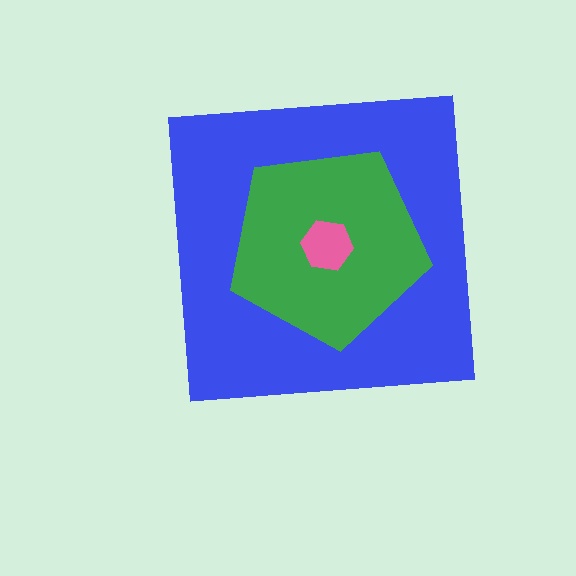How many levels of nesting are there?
3.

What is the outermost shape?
The blue square.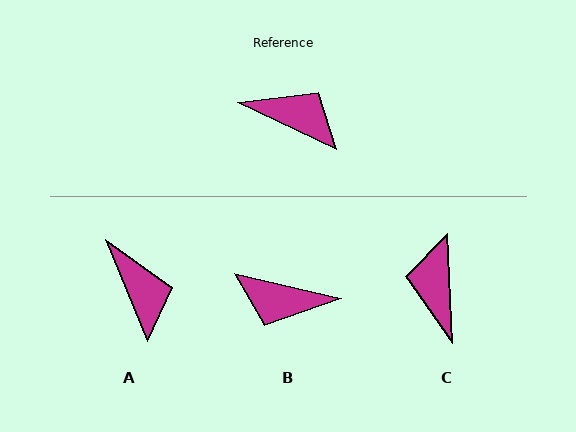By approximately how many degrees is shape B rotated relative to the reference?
Approximately 167 degrees clockwise.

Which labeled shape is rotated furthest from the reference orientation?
B, about 167 degrees away.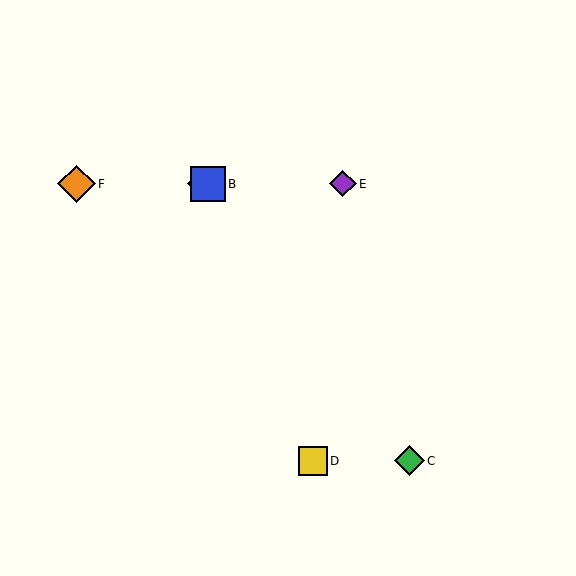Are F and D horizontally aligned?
No, F is at y≈184 and D is at y≈461.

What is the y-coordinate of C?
Object C is at y≈461.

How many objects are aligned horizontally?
4 objects (A, B, E, F) are aligned horizontally.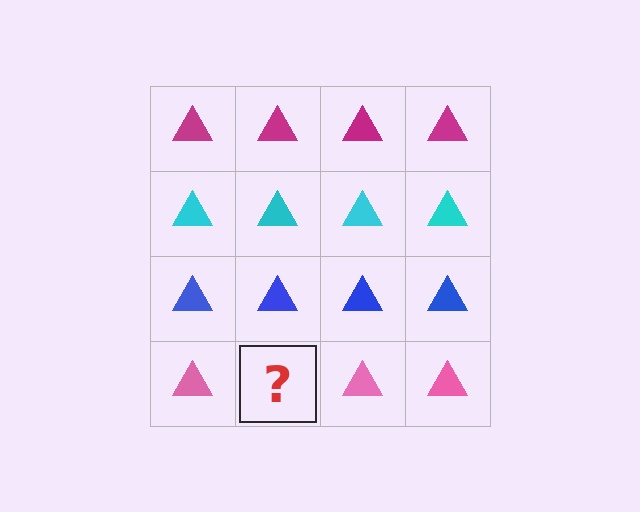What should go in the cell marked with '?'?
The missing cell should contain a pink triangle.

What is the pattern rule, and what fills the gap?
The rule is that each row has a consistent color. The gap should be filled with a pink triangle.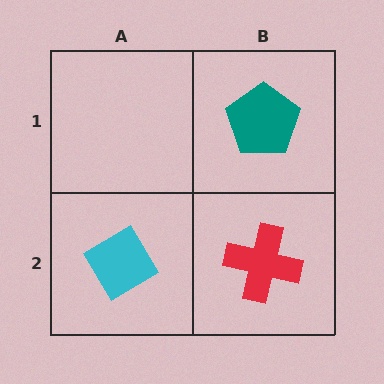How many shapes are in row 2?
2 shapes.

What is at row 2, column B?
A red cross.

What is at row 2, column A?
A cyan diamond.